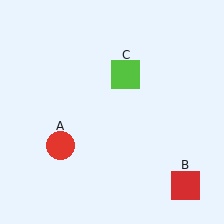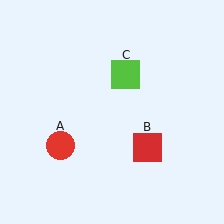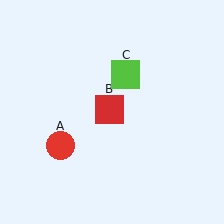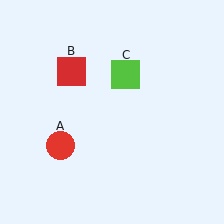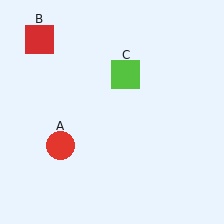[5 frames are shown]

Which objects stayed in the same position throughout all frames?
Red circle (object A) and lime square (object C) remained stationary.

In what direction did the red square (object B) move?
The red square (object B) moved up and to the left.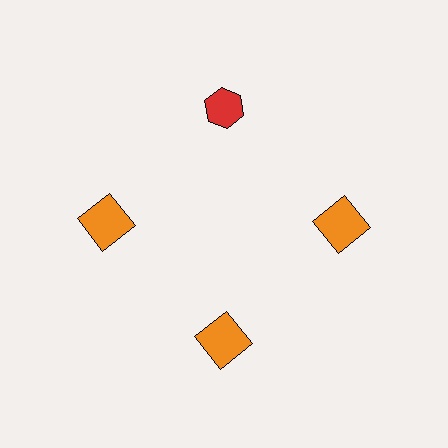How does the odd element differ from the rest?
It differs in both color (red instead of orange) and shape (hexagon instead of square).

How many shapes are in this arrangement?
There are 4 shapes arranged in a ring pattern.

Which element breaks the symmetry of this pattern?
The red hexagon at roughly the 12 o'clock position breaks the symmetry. All other shapes are orange squares.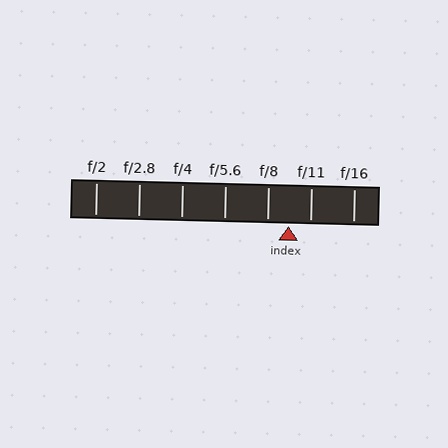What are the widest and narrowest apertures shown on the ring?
The widest aperture shown is f/2 and the narrowest is f/16.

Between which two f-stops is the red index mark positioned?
The index mark is between f/8 and f/11.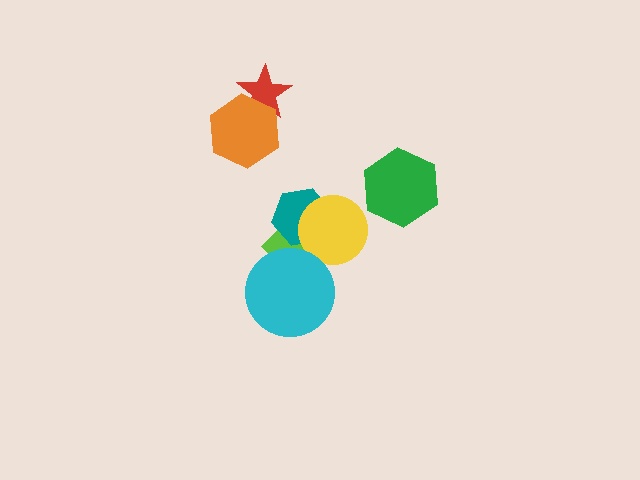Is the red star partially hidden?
Yes, it is partially covered by another shape.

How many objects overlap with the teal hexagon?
2 objects overlap with the teal hexagon.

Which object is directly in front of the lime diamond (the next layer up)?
The teal hexagon is directly in front of the lime diamond.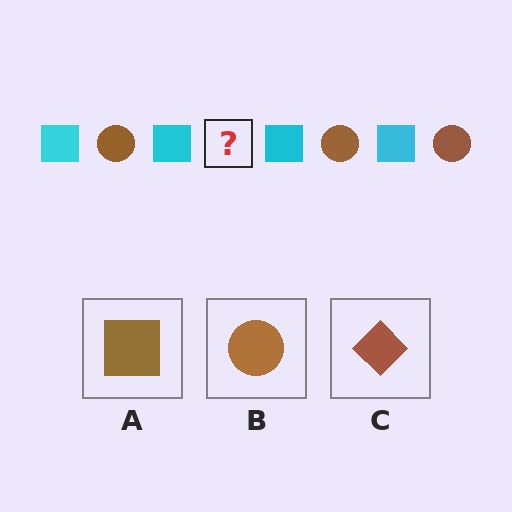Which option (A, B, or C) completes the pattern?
B.